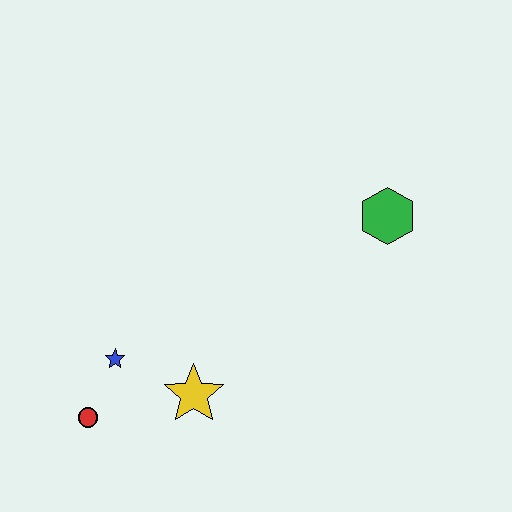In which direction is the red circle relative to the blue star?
The red circle is below the blue star.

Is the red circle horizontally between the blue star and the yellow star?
No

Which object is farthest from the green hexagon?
The red circle is farthest from the green hexagon.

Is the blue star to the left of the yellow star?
Yes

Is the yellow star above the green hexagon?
No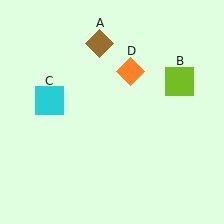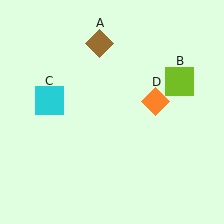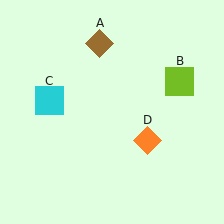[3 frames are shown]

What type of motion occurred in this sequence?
The orange diamond (object D) rotated clockwise around the center of the scene.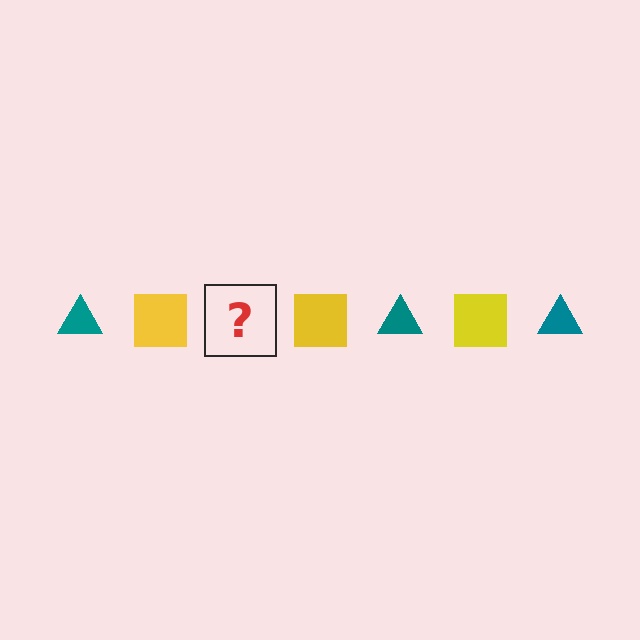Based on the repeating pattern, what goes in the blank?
The blank should be a teal triangle.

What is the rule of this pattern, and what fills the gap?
The rule is that the pattern alternates between teal triangle and yellow square. The gap should be filled with a teal triangle.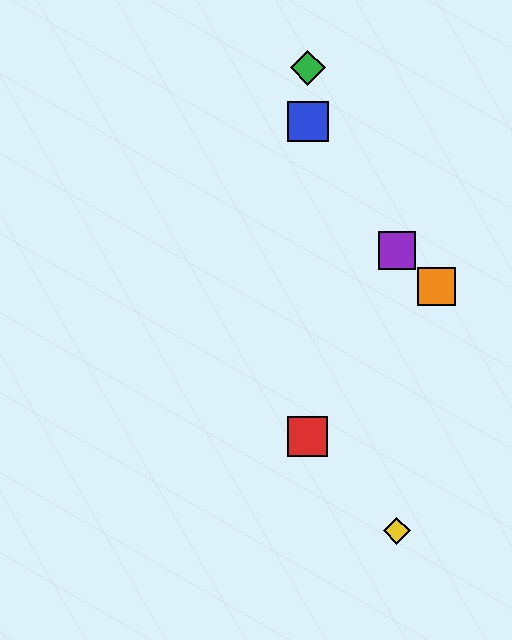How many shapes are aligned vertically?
3 shapes (the red square, the blue square, the green diamond) are aligned vertically.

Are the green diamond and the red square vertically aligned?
Yes, both are at x≈308.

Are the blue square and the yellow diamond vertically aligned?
No, the blue square is at x≈308 and the yellow diamond is at x≈397.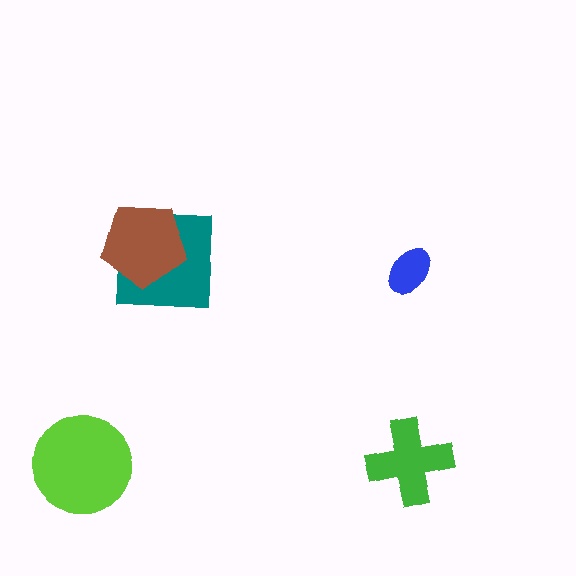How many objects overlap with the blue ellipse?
0 objects overlap with the blue ellipse.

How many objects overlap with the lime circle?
0 objects overlap with the lime circle.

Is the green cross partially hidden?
No, no other shape covers it.